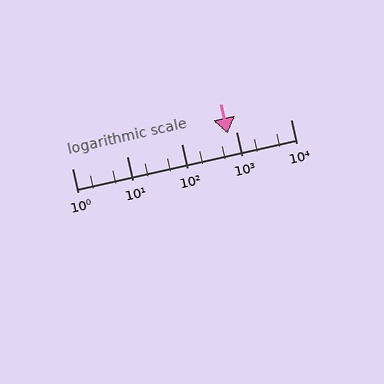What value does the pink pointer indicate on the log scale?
The pointer indicates approximately 710.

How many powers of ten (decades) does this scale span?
The scale spans 4 decades, from 1 to 10000.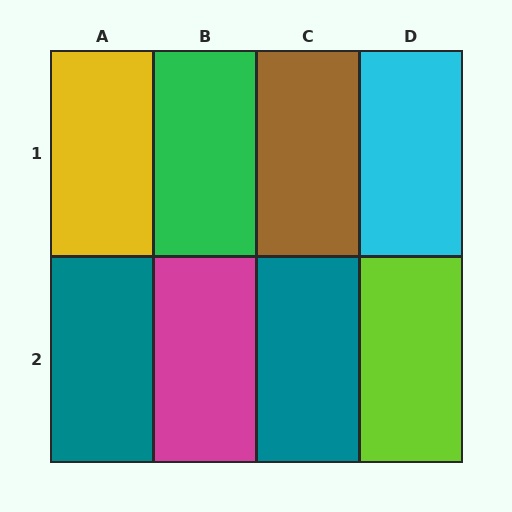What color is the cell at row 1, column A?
Yellow.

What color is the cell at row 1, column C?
Brown.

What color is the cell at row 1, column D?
Cyan.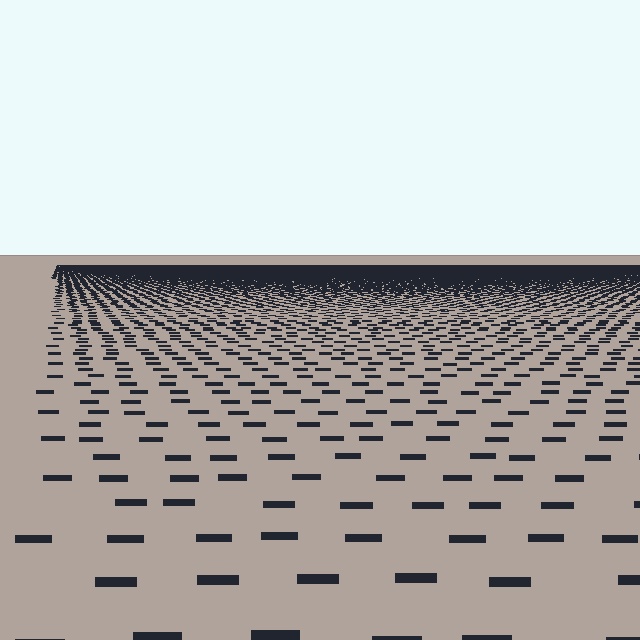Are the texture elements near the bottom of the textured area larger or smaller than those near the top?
Larger. Near the bottom, elements are closer to the viewer and appear at a bigger on-screen size.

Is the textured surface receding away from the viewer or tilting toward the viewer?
The surface is receding away from the viewer. Texture elements get smaller and denser toward the top.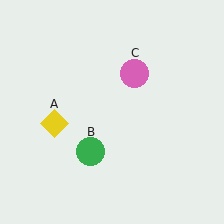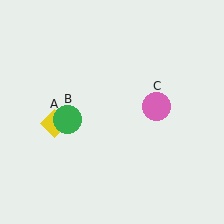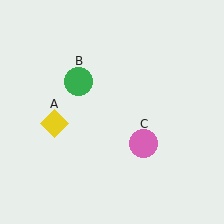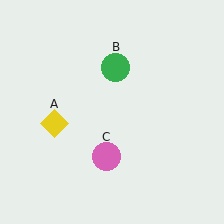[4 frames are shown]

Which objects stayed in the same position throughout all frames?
Yellow diamond (object A) remained stationary.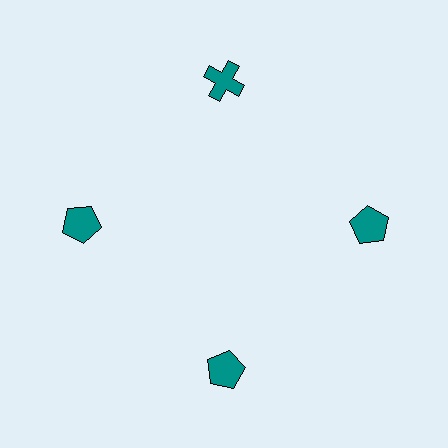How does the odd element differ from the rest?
It has a different shape: cross instead of pentagon.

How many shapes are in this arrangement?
There are 4 shapes arranged in a ring pattern.